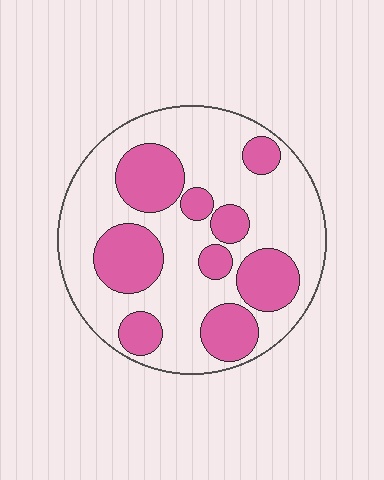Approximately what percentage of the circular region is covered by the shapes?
Approximately 35%.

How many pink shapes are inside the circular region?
9.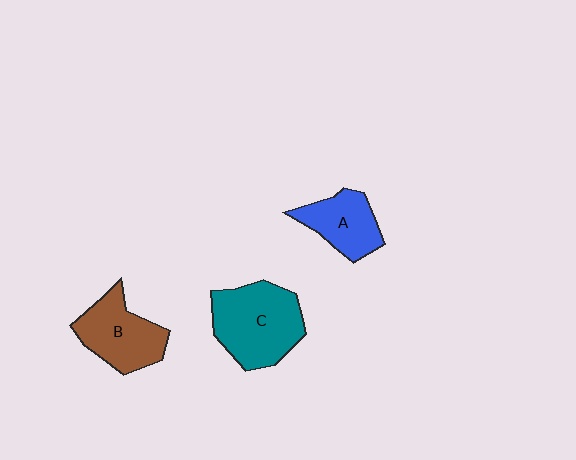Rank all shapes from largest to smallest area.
From largest to smallest: C (teal), B (brown), A (blue).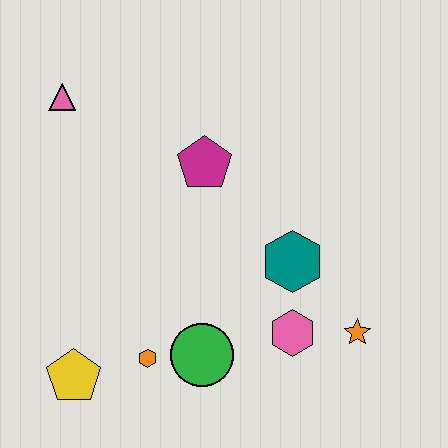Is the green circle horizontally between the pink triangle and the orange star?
Yes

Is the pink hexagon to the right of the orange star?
No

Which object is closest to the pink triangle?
The magenta pentagon is closest to the pink triangle.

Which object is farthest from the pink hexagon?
The pink triangle is farthest from the pink hexagon.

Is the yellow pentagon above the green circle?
No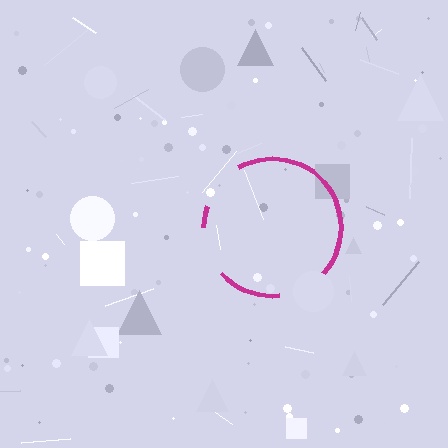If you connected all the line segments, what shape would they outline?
They would outline a circle.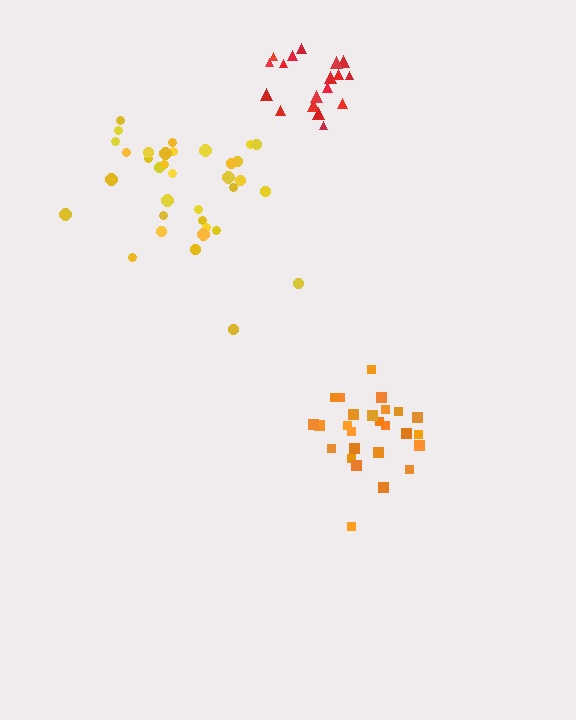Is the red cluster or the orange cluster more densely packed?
Orange.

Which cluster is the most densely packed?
Orange.